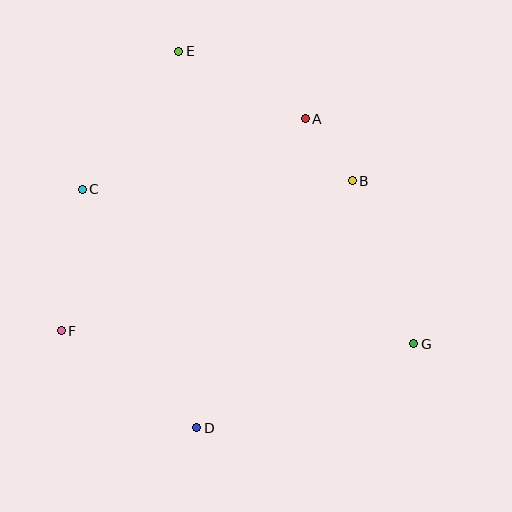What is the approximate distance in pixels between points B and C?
The distance between B and C is approximately 270 pixels.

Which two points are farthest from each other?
Points D and E are farthest from each other.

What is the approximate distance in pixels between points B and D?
The distance between B and D is approximately 292 pixels.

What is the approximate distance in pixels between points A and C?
The distance between A and C is approximately 234 pixels.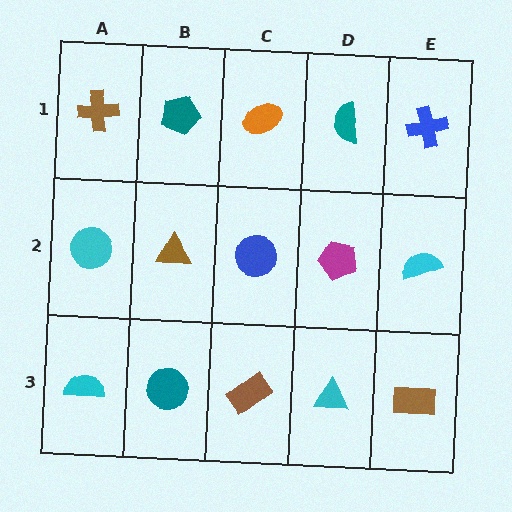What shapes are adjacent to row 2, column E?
A blue cross (row 1, column E), a brown rectangle (row 3, column E), a magenta pentagon (row 2, column D).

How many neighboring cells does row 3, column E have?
2.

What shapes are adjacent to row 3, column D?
A magenta pentagon (row 2, column D), a brown rectangle (row 3, column C), a brown rectangle (row 3, column E).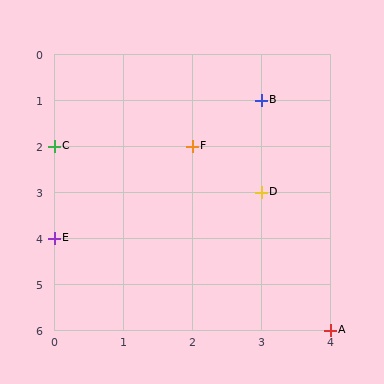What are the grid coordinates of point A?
Point A is at grid coordinates (4, 6).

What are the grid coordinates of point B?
Point B is at grid coordinates (3, 1).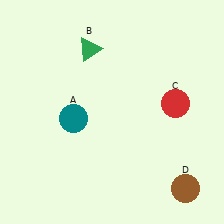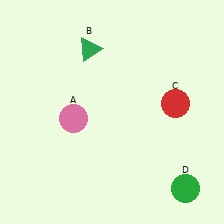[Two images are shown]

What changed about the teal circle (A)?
In Image 1, A is teal. In Image 2, it changed to pink.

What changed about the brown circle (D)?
In Image 1, D is brown. In Image 2, it changed to green.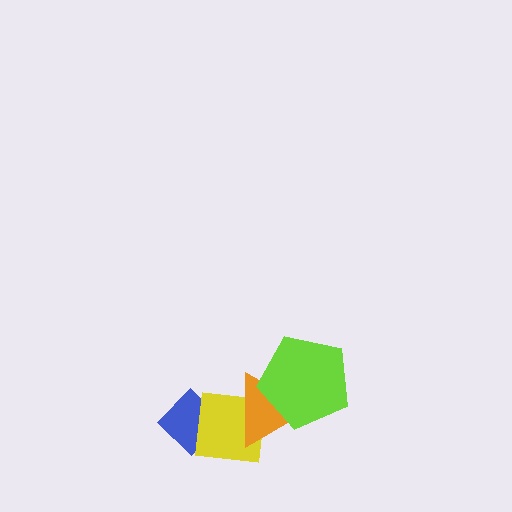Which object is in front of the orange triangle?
The lime pentagon is in front of the orange triangle.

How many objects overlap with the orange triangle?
2 objects overlap with the orange triangle.